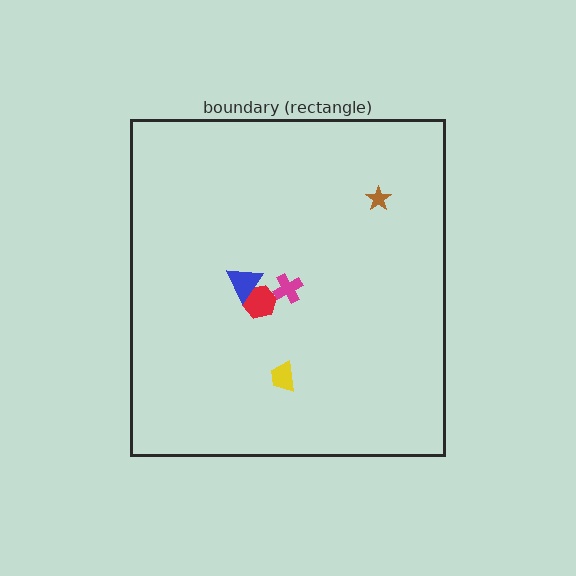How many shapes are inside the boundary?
5 inside, 0 outside.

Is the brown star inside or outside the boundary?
Inside.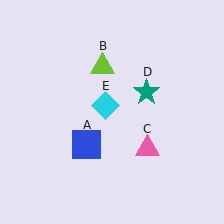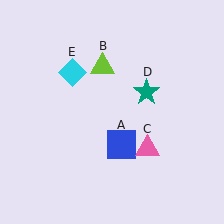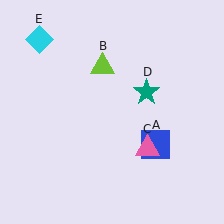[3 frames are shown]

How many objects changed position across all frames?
2 objects changed position: blue square (object A), cyan diamond (object E).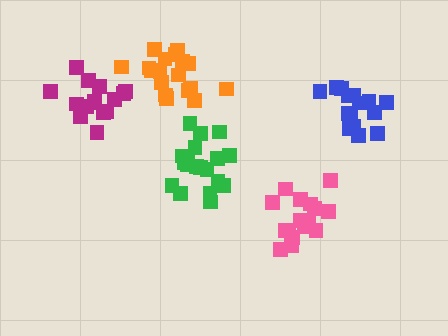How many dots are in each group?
Group 1: 18 dots, Group 2: 19 dots, Group 3: 15 dots, Group 4: 17 dots, Group 5: 15 dots (84 total).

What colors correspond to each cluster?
The clusters are colored: orange, green, blue, pink, magenta.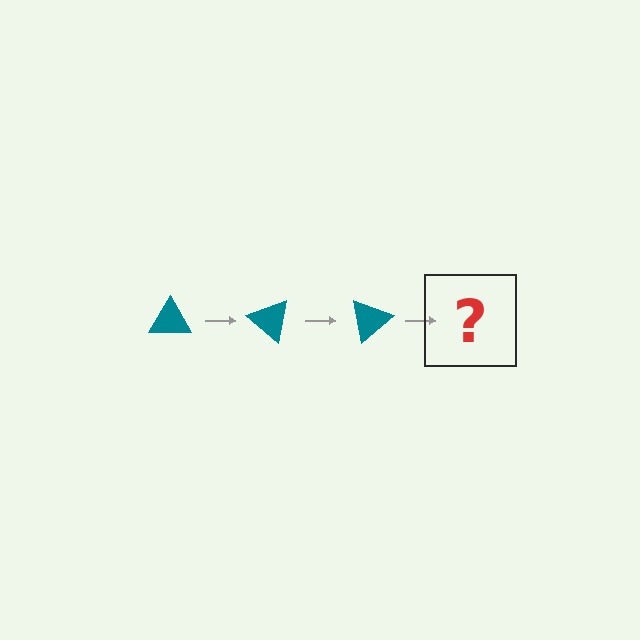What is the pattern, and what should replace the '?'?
The pattern is that the triangle rotates 40 degrees each step. The '?' should be a teal triangle rotated 120 degrees.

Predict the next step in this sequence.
The next step is a teal triangle rotated 120 degrees.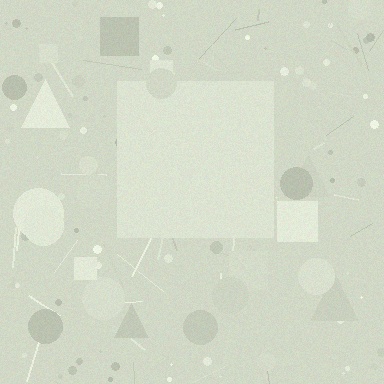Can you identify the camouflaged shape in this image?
The camouflaged shape is a square.